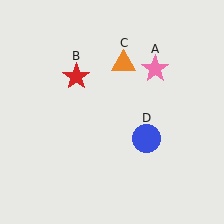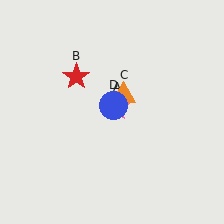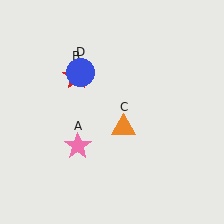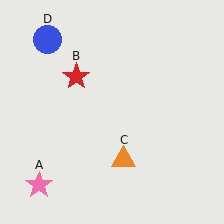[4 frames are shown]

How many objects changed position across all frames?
3 objects changed position: pink star (object A), orange triangle (object C), blue circle (object D).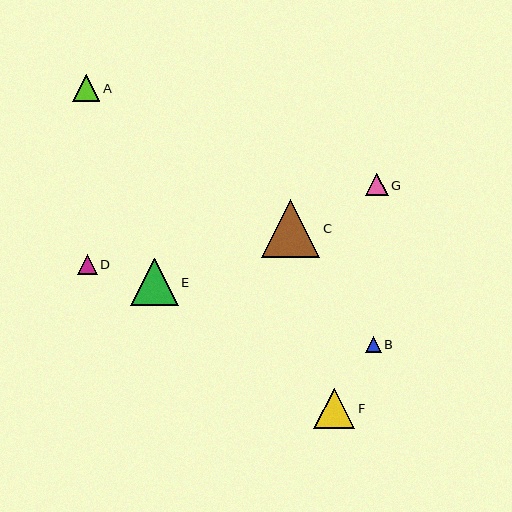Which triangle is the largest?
Triangle C is the largest with a size of approximately 58 pixels.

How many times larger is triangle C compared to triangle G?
Triangle C is approximately 2.6 times the size of triangle G.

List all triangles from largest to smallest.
From largest to smallest: C, E, F, A, G, D, B.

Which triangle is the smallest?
Triangle B is the smallest with a size of approximately 16 pixels.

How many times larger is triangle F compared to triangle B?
Triangle F is approximately 2.6 times the size of triangle B.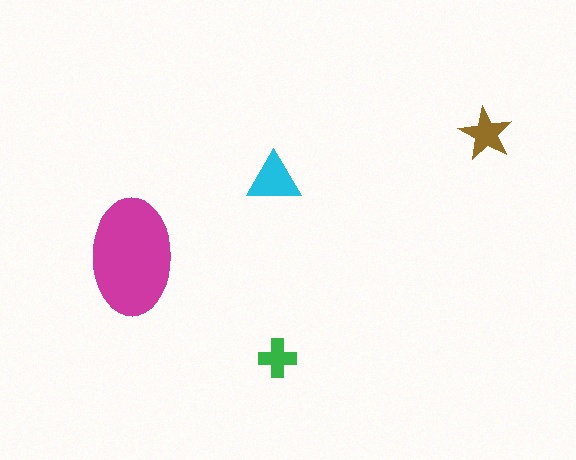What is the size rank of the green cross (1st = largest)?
4th.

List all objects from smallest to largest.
The green cross, the brown star, the cyan triangle, the magenta ellipse.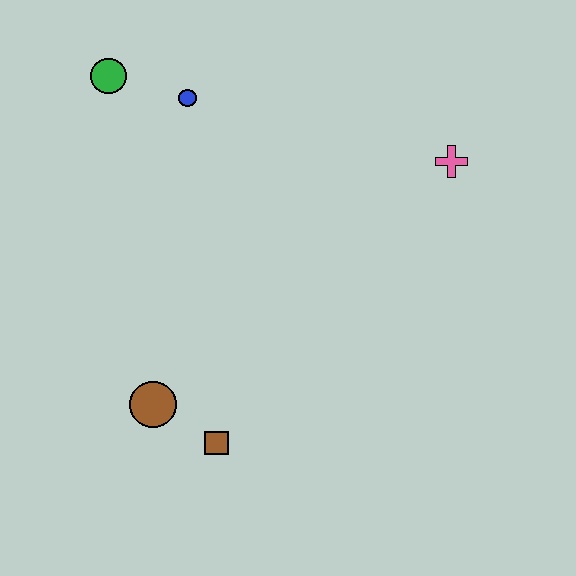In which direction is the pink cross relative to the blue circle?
The pink cross is to the right of the blue circle.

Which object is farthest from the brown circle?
The pink cross is farthest from the brown circle.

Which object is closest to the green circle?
The blue circle is closest to the green circle.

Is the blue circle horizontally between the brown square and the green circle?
Yes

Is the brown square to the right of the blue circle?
Yes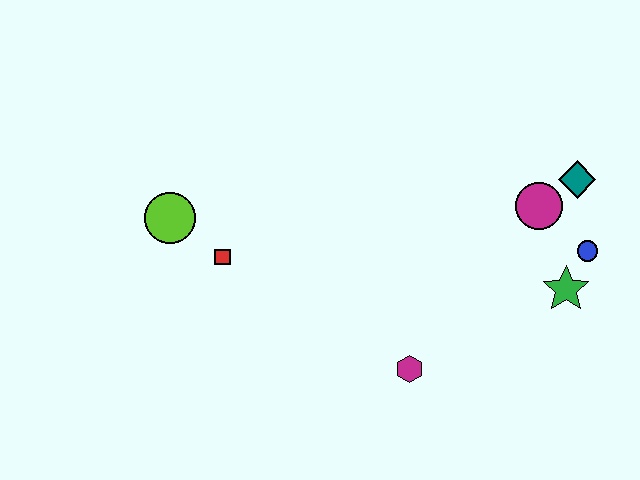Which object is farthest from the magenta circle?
The lime circle is farthest from the magenta circle.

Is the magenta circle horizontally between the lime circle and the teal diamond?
Yes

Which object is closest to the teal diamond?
The magenta circle is closest to the teal diamond.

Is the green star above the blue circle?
No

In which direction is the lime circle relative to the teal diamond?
The lime circle is to the left of the teal diamond.